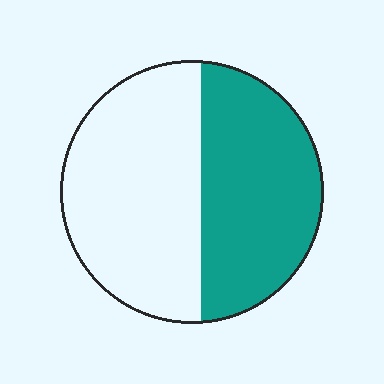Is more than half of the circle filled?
No.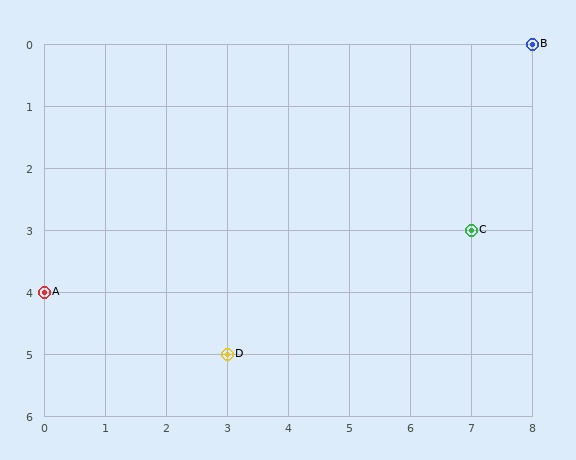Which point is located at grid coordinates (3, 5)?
Point D is at (3, 5).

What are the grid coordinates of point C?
Point C is at grid coordinates (7, 3).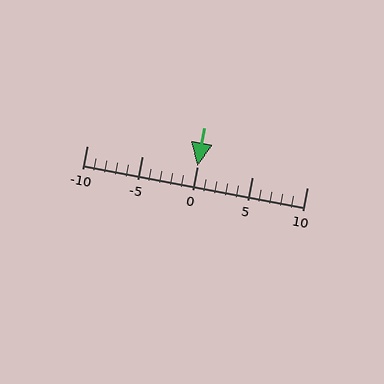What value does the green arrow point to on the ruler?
The green arrow points to approximately 0.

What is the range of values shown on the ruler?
The ruler shows values from -10 to 10.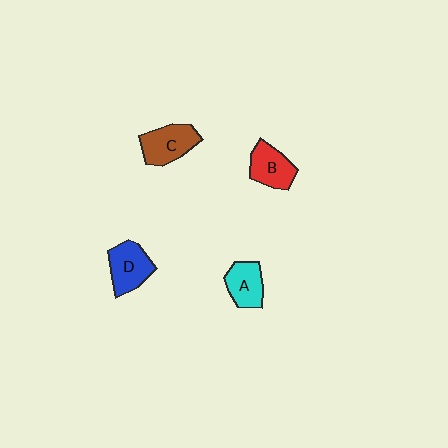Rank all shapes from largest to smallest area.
From largest to smallest: C (brown), D (blue), B (red), A (cyan).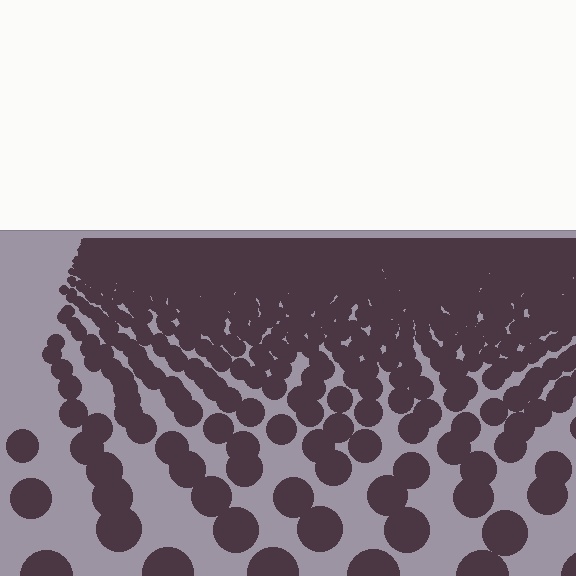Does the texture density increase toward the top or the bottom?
Density increases toward the top.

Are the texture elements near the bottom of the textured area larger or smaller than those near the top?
Larger. Near the bottom, elements are closer to the viewer and appear at a bigger on-screen size.